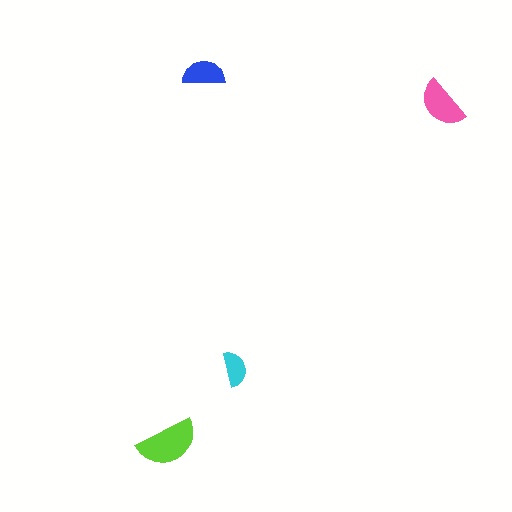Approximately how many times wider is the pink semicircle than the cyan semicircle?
About 1.5 times wider.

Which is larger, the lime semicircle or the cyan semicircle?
The lime one.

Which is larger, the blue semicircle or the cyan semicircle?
The blue one.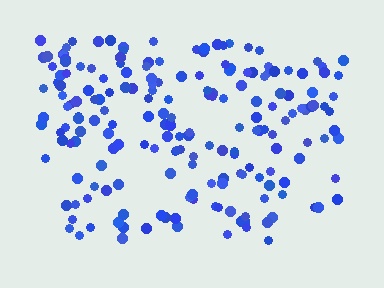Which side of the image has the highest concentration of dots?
The top.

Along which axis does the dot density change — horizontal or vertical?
Vertical.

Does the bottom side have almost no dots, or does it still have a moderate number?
Still a moderate number, just noticeably fewer than the top.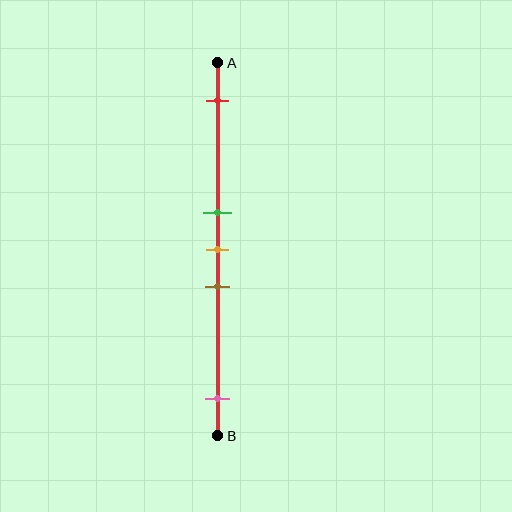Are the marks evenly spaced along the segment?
No, the marks are not evenly spaced.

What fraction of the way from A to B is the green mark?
The green mark is approximately 40% (0.4) of the way from A to B.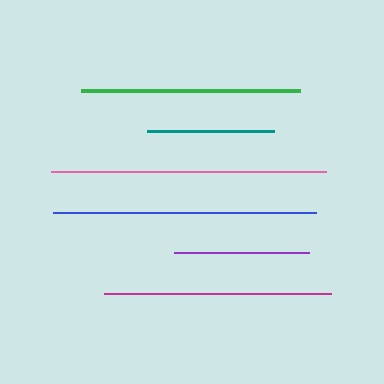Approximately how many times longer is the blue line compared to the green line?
The blue line is approximately 1.2 times the length of the green line.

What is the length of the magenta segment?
The magenta segment is approximately 226 pixels long.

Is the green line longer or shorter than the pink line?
The pink line is longer than the green line.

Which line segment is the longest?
The pink line is the longest at approximately 275 pixels.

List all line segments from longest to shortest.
From longest to shortest: pink, blue, magenta, green, purple, teal.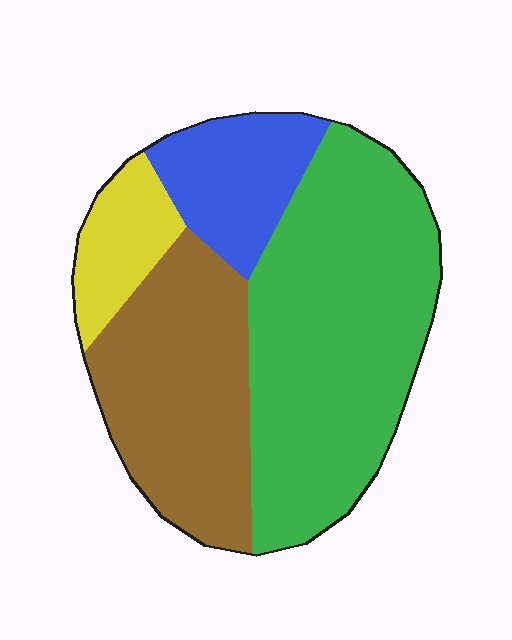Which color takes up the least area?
Yellow, at roughly 10%.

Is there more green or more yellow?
Green.